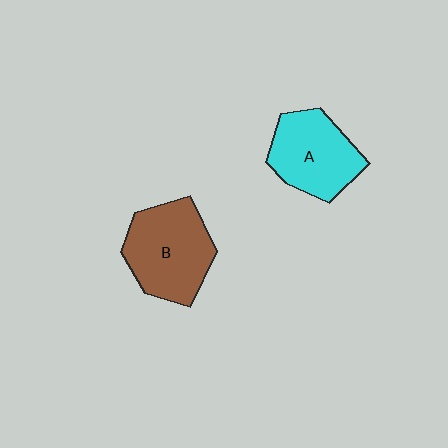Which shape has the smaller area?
Shape A (cyan).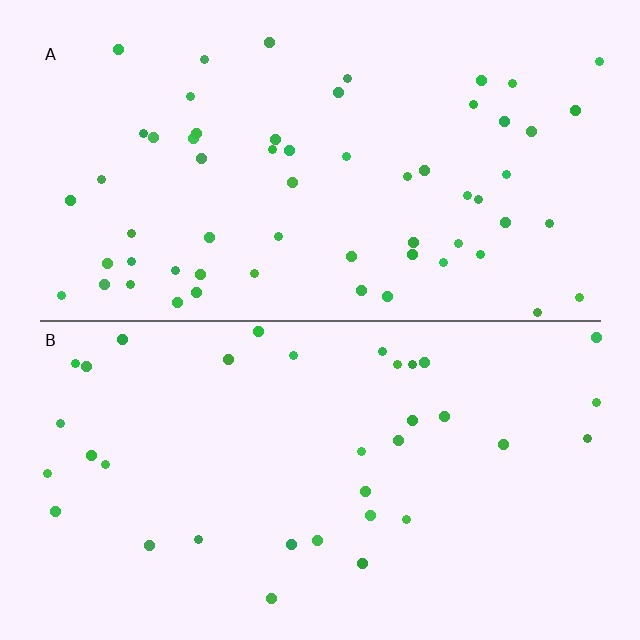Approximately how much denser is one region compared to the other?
Approximately 1.7× — region A over region B.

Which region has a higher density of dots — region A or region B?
A (the top).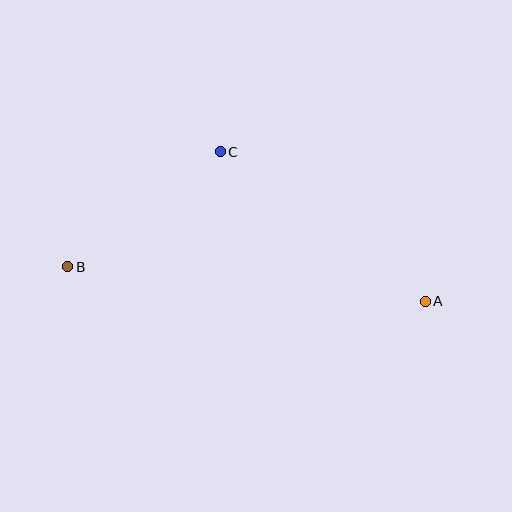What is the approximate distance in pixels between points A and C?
The distance between A and C is approximately 254 pixels.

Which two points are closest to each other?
Points B and C are closest to each other.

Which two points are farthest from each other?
Points A and B are farthest from each other.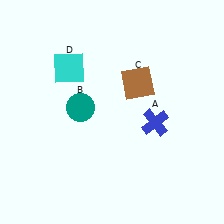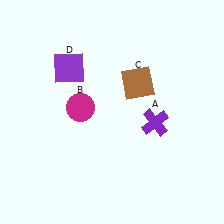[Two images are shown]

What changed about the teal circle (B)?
In Image 1, B is teal. In Image 2, it changed to magenta.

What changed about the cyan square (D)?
In Image 1, D is cyan. In Image 2, it changed to purple.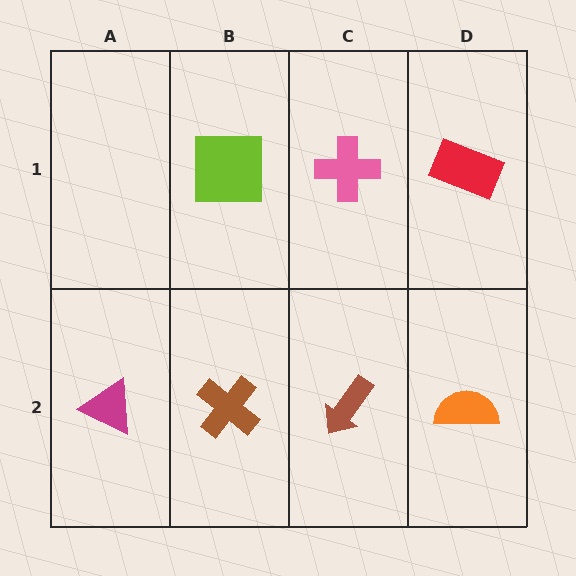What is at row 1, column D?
A red rectangle.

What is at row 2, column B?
A brown cross.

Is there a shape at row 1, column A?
No, that cell is empty.